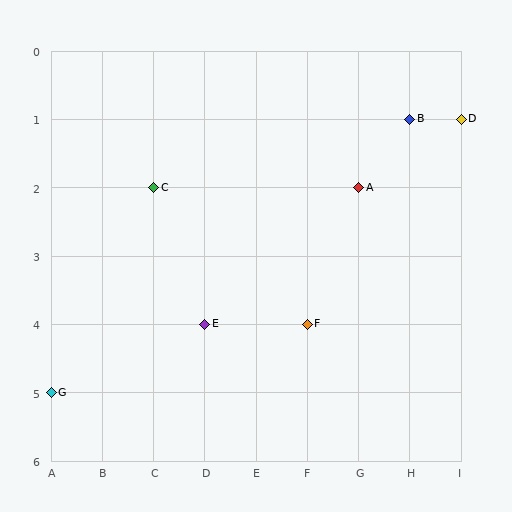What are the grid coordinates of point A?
Point A is at grid coordinates (G, 2).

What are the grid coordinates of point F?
Point F is at grid coordinates (F, 4).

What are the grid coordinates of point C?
Point C is at grid coordinates (C, 2).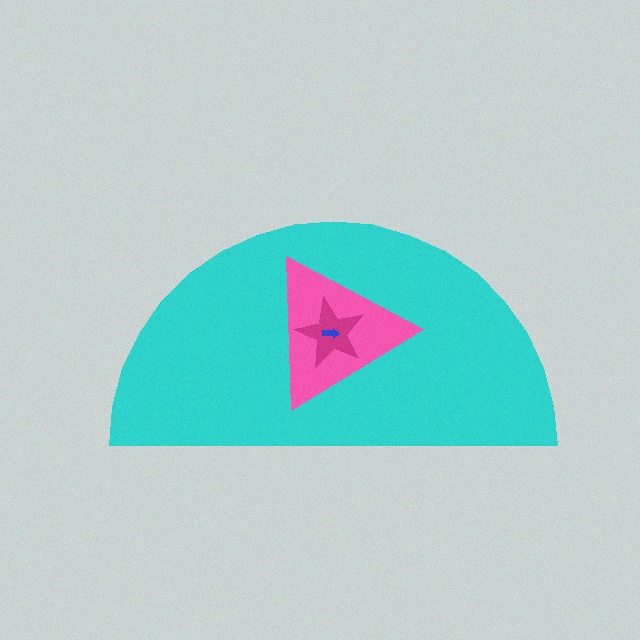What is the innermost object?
The blue arrow.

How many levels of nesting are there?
4.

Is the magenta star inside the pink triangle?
Yes.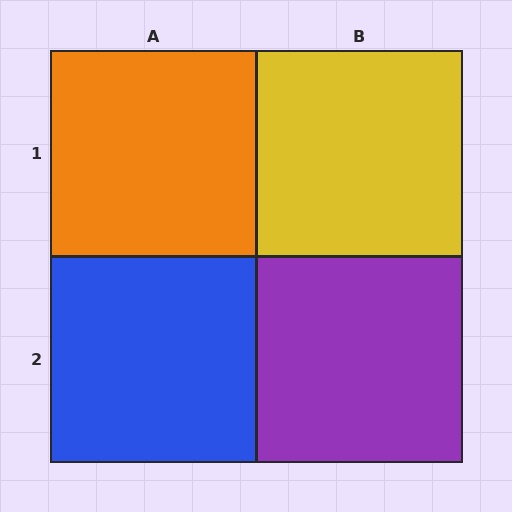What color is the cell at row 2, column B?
Purple.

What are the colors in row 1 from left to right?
Orange, yellow.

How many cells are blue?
1 cell is blue.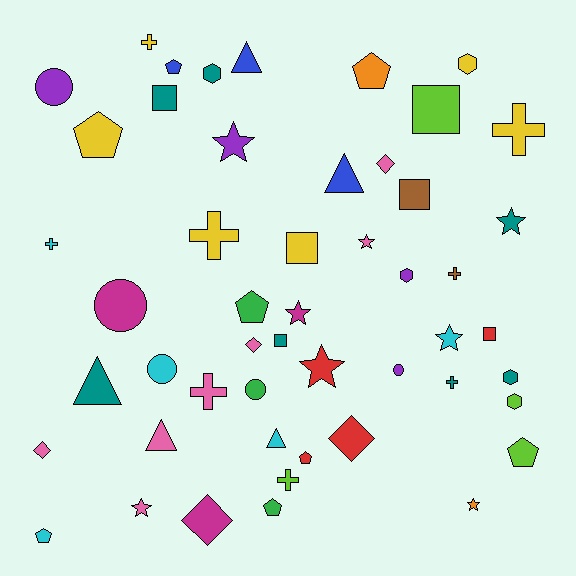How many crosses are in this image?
There are 8 crosses.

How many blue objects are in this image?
There are 3 blue objects.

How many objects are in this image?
There are 50 objects.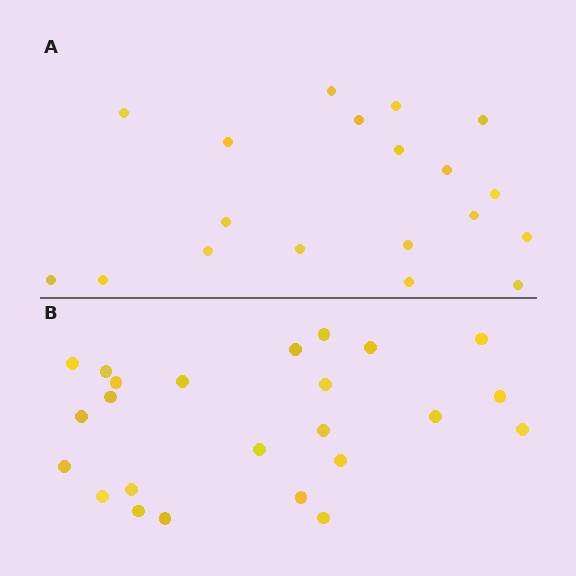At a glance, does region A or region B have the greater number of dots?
Region B (the bottom region) has more dots.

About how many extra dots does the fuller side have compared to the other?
Region B has about 5 more dots than region A.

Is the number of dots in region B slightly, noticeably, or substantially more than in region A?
Region B has noticeably more, but not dramatically so. The ratio is roughly 1.3 to 1.